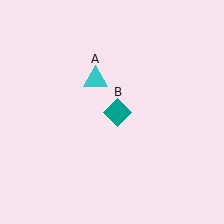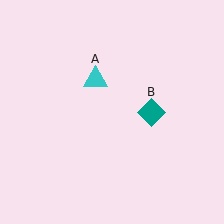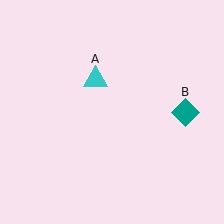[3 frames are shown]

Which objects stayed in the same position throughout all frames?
Cyan triangle (object A) remained stationary.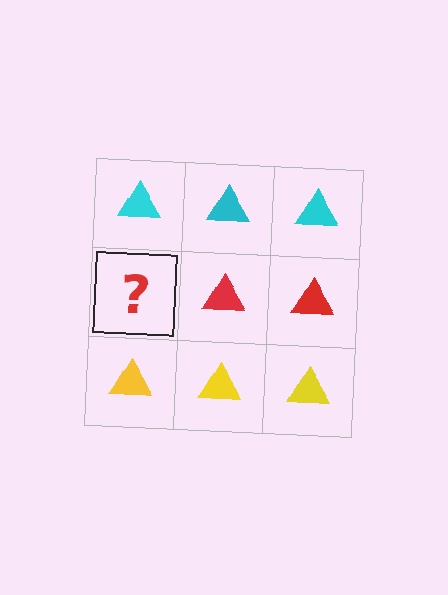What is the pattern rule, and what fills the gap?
The rule is that each row has a consistent color. The gap should be filled with a red triangle.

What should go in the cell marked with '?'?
The missing cell should contain a red triangle.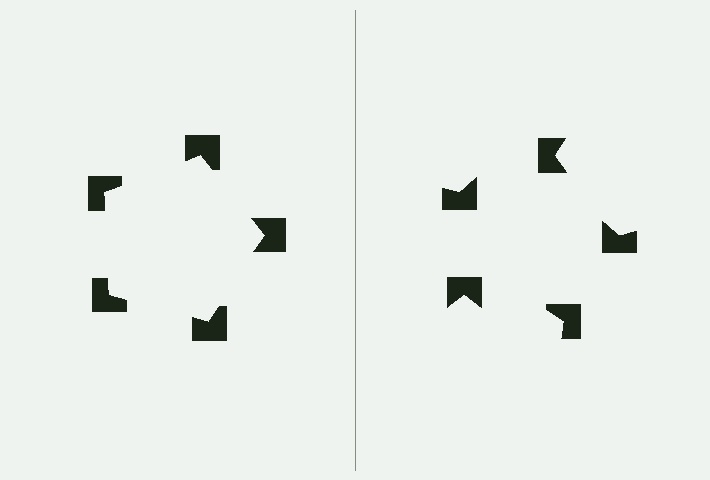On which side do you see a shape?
An illusory pentagon appears on the left side. On the right side the wedge cuts are rotated, so no coherent shape forms.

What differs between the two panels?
The notched squares are positioned identically on both sides; only the wedge orientations differ. On the left they align to a pentagon; on the right they are misaligned.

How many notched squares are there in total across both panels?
10 — 5 on each side.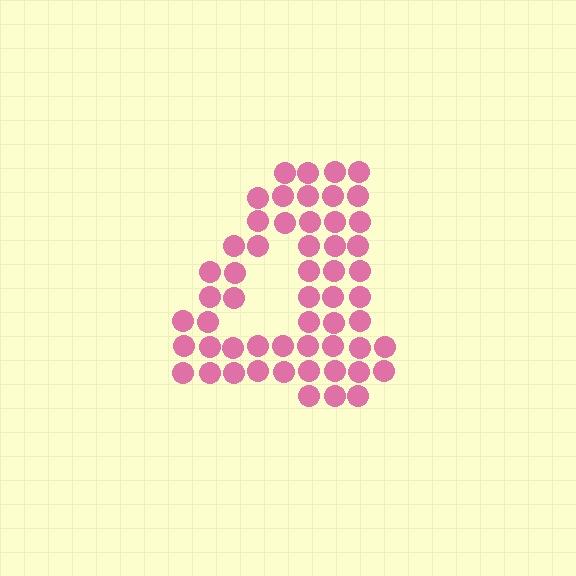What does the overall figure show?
The overall figure shows the digit 4.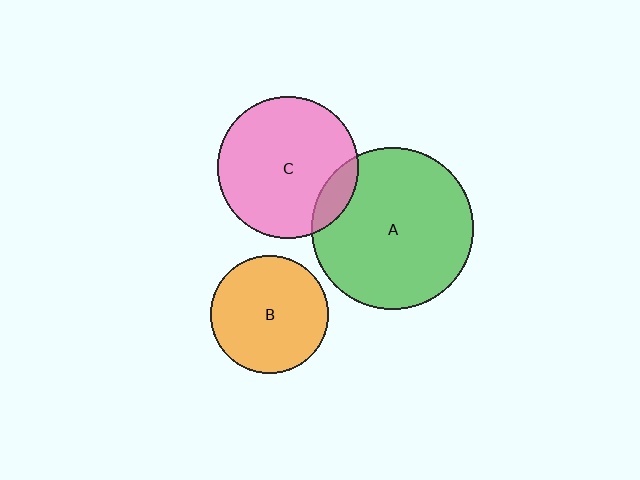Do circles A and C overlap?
Yes.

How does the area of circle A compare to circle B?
Approximately 1.9 times.